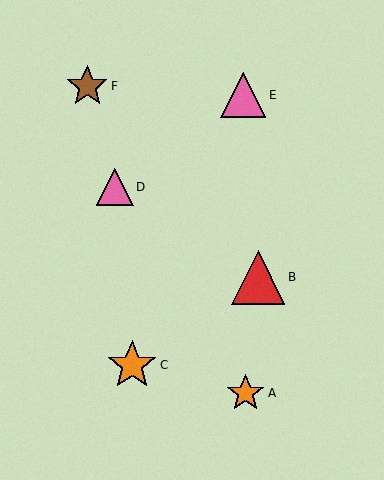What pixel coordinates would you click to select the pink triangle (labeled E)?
Click at (243, 95) to select the pink triangle E.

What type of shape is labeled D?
Shape D is a pink triangle.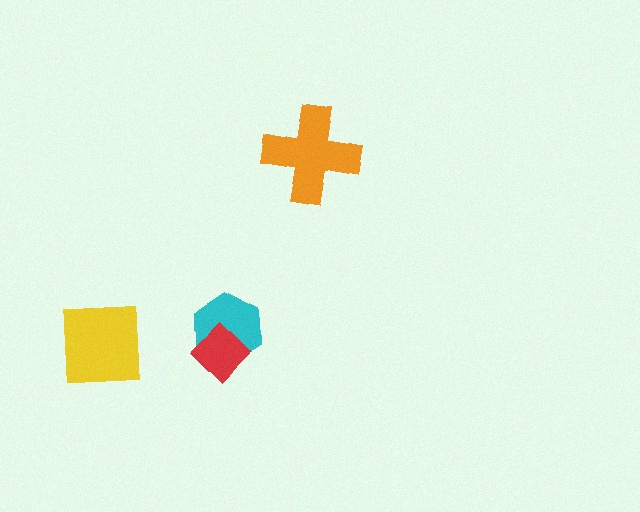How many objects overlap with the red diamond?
1 object overlaps with the red diamond.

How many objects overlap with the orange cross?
0 objects overlap with the orange cross.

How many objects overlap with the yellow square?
0 objects overlap with the yellow square.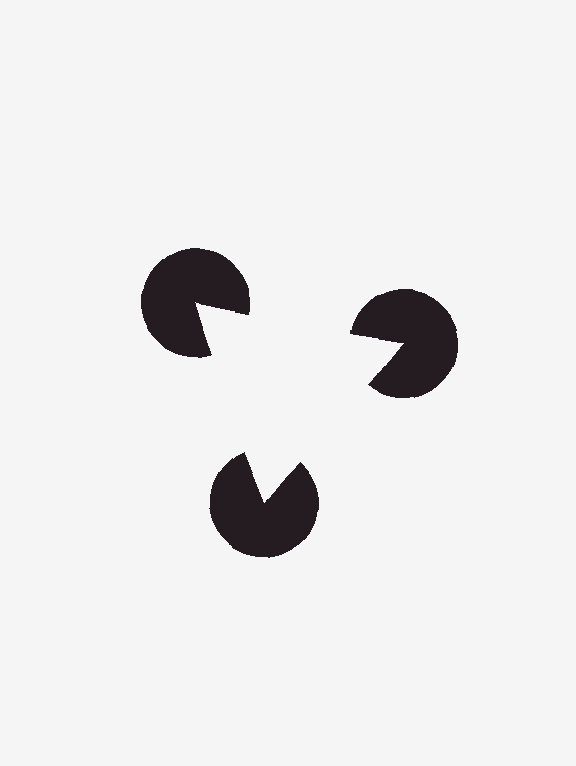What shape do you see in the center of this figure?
An illusory triangle — its edges are inferred from the aligned wedge cuts in the pac-man discs, not physically drawn.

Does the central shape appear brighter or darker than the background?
It typically appears slightly brighter than the background, even though no actual brightness change is drawn.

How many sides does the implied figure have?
3 sides.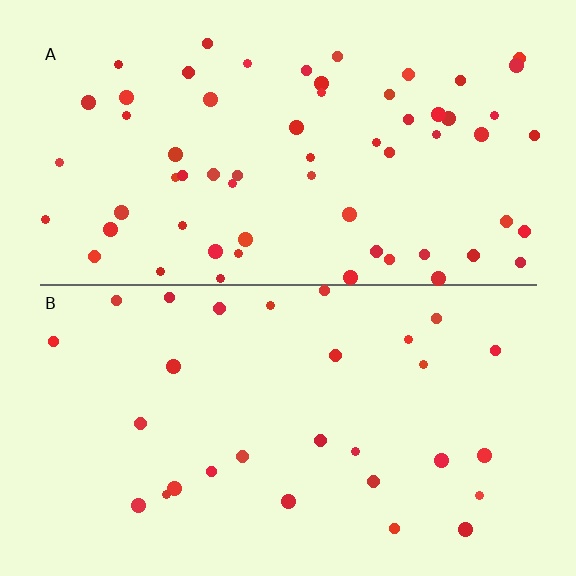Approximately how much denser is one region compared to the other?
Approximately 2.1× — region A over region B.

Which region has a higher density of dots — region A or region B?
A (the top).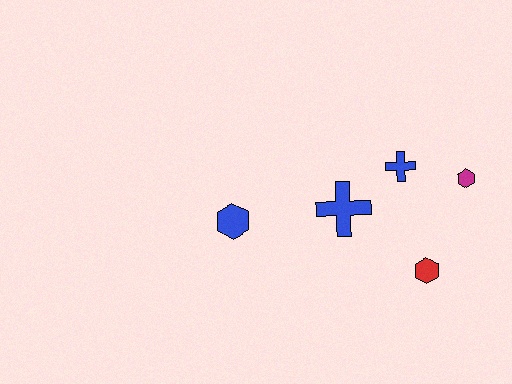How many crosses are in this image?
There are 2 crosses.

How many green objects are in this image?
There are no green objects.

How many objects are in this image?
There are 5 objects.